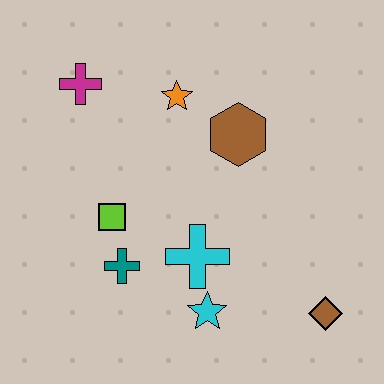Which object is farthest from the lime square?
The brown diamond is farthest from the lime square.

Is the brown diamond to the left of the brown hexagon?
No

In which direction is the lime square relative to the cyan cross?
The lime square is to the left of the cyan cross.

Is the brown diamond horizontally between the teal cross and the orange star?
No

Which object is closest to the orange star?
The brown hexagon is closest to the orange star.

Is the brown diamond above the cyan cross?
No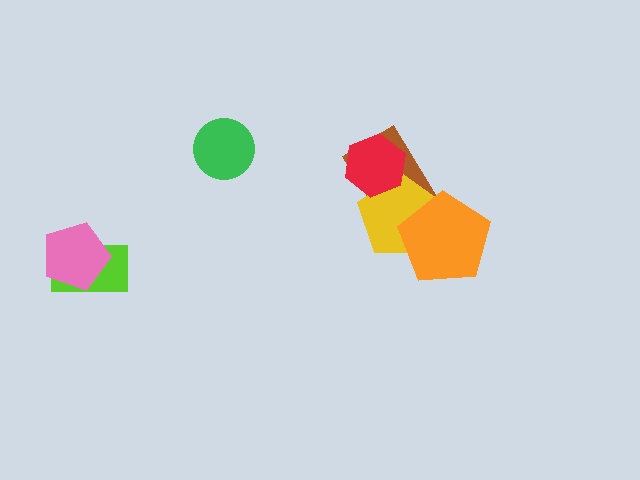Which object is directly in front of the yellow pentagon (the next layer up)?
The orange pentagon is directly in front of the yellow pentagon.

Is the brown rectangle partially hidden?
Yes, it is partially covered by another shape.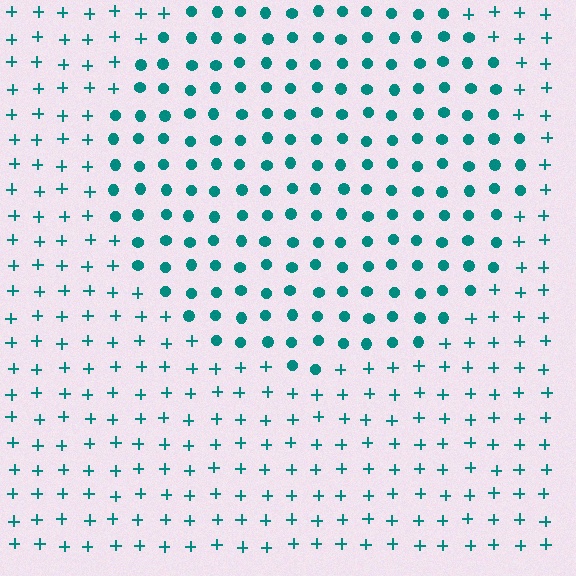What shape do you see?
I see a circle.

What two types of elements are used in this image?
The image uses circles inside the circle region and plus signs outside it.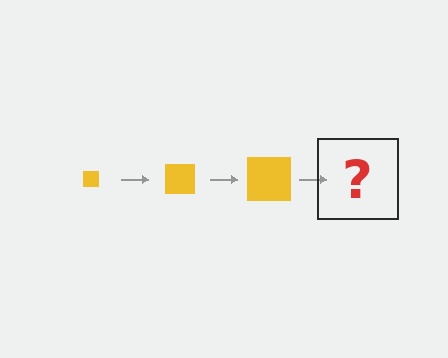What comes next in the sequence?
The next element should be a yellow square, larger than the previous one.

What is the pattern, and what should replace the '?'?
The pattern is that the square gets progressively larger each step. The '?' should be a yellow square, larger than the previous one.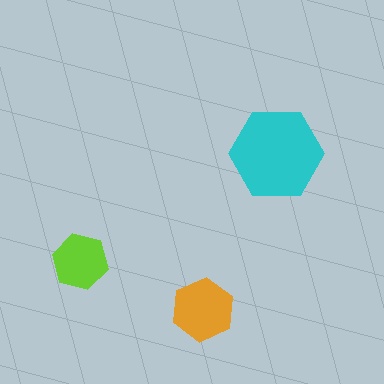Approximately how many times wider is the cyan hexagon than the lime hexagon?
About 1.5 times wider.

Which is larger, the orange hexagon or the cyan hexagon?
The cyan one.